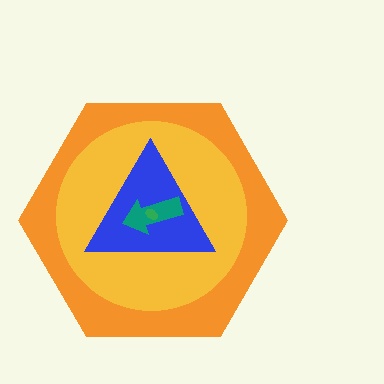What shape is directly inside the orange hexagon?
The yellow circle.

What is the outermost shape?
The orange hexagon.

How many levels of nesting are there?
5.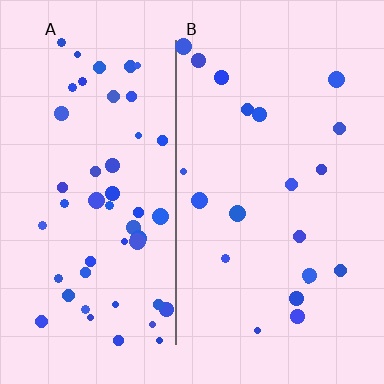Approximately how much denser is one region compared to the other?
Approximately 2.4× — region A over region B.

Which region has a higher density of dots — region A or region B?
A (the left).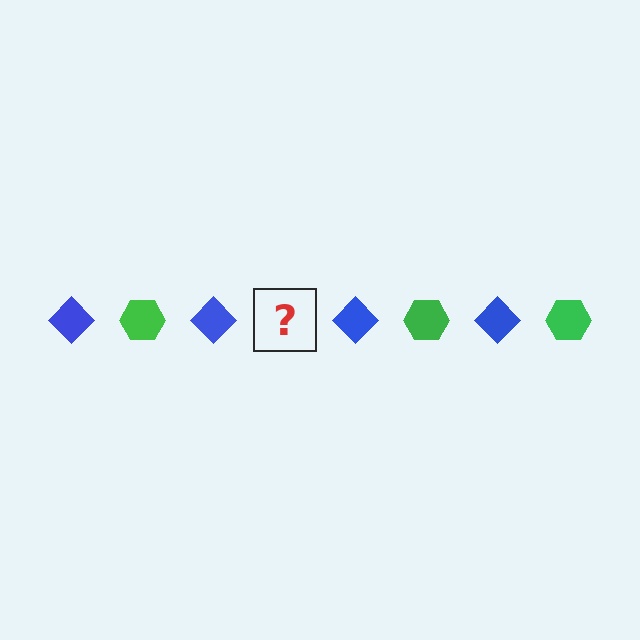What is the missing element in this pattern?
The missing element is a green hexagon.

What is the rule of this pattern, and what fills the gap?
The rule is that the pattern alternates between blue diamond and green hexagon. The gap should be filled with a green hexagon.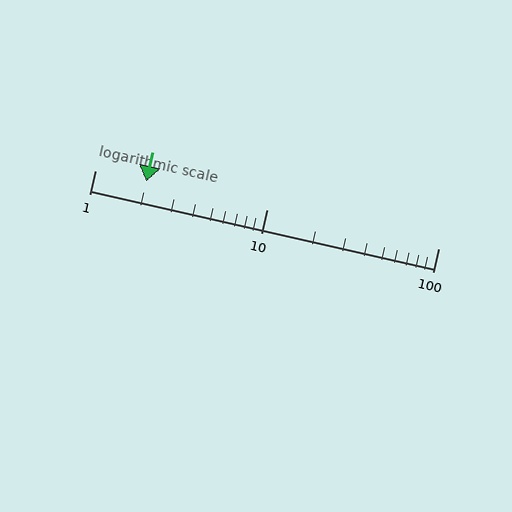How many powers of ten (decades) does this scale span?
The scale spans 2 decades, from 1 to 100.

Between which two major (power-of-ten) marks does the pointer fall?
The pointer is between 1 and 10.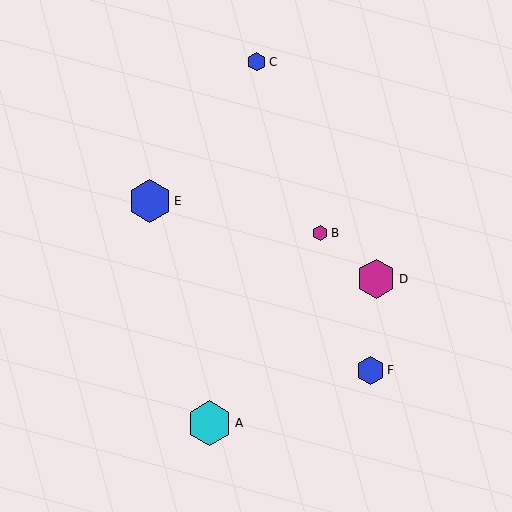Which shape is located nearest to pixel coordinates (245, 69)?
The blue hexagon (labeled C) at (257, 62) is nearest to that location.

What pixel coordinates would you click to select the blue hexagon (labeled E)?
Click at (150, 201) to select the blue hexagon E.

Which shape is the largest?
The cyan hexagon (labeled A) is the largest.